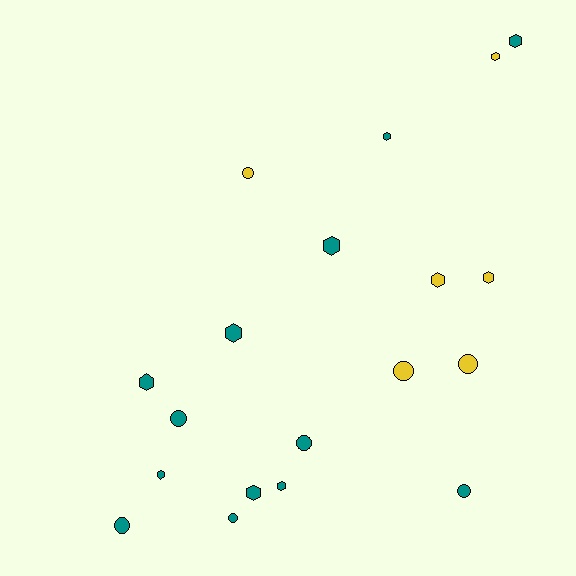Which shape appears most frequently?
Hexagon, with 11 objects.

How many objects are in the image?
There are 19 objects.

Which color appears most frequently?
Teal, with 13 objects.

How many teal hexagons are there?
There are 8 teal hexagons.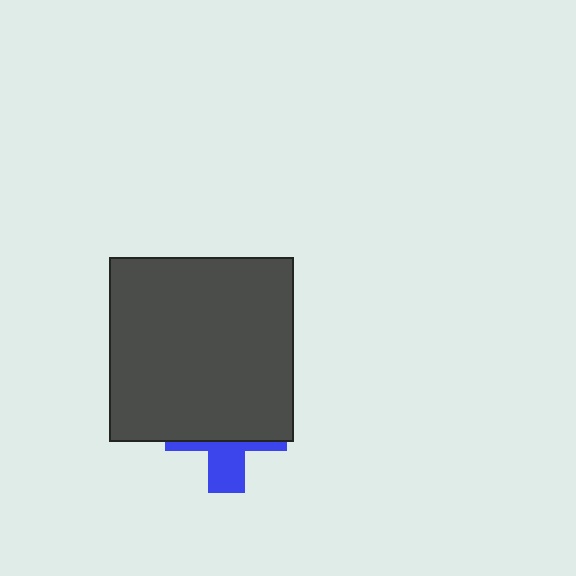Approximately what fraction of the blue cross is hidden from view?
Roughly 64% of the blue cross is hidden behind the dark gray square.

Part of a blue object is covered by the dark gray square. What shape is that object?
It is a cross.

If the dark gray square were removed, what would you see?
You would see the complete blue cross.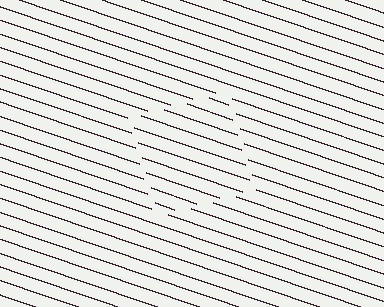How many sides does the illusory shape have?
4 sides — the line-ends trace a square.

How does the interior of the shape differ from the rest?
The interior of the shape contains the same grating, shifted by half a period — the contour is defined by the phase discontinuity where line-ends from the inner and outer gratings abut.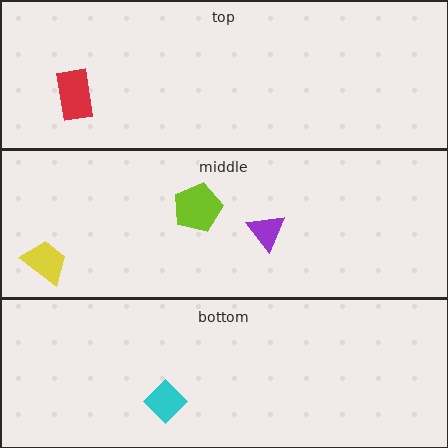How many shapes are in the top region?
1.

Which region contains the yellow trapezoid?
The middle region.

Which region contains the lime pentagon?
The middle region.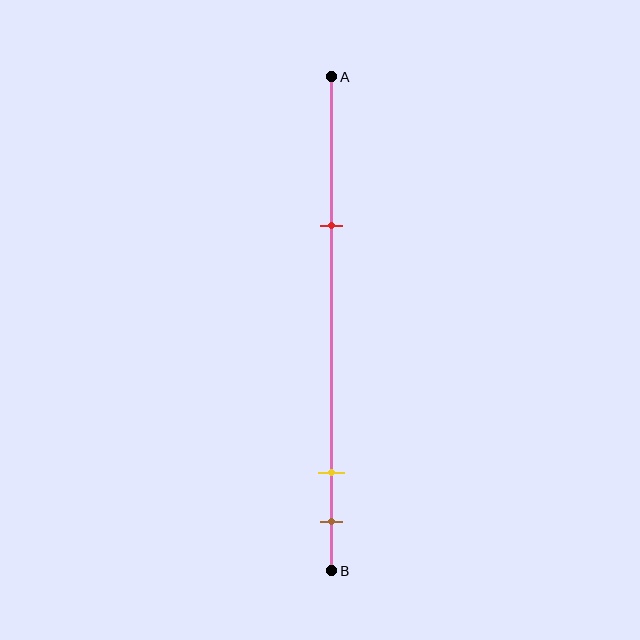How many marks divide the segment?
There are 3 marks dividing the segment.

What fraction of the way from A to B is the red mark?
The red mark is approximately 30% (0.3) of the way from A to B.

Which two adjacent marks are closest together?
The yellow and brown marks are the closest adjacent pair.